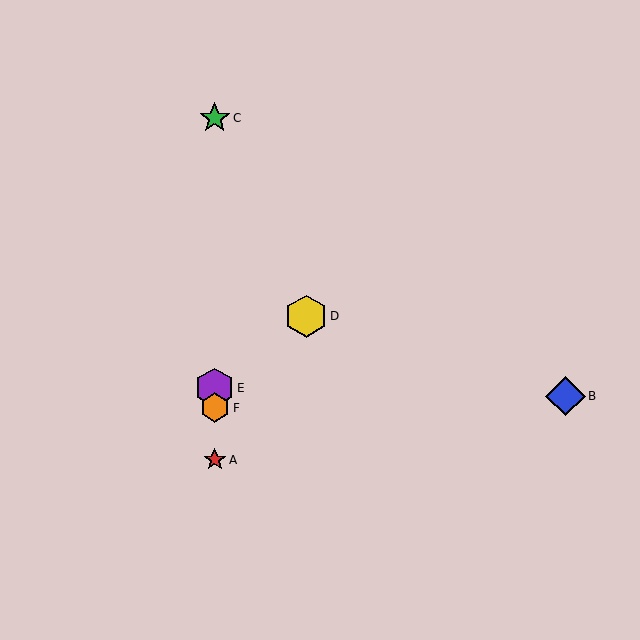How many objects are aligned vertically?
4 objects (A, C, E, F) are aligned vertically.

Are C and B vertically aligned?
No, C is at x≈215 and B is at x≈565.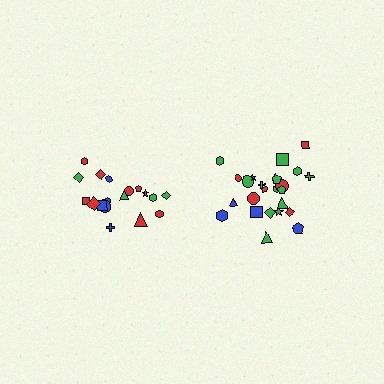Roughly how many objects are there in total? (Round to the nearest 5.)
Roughly 45 objects in total.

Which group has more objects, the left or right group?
The right group.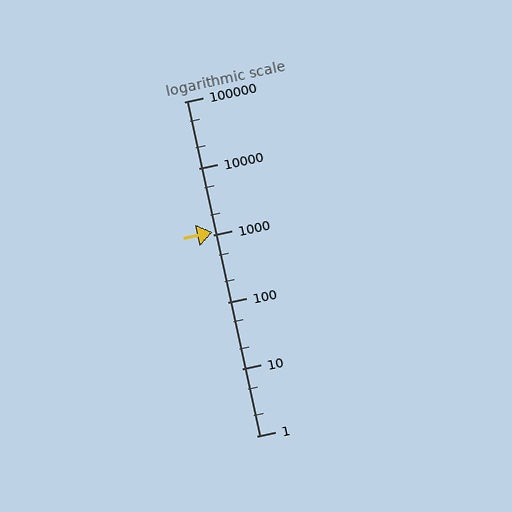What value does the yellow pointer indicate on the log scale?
The pointer indicates approximately 1100.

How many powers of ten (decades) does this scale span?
The scale spans 5 decades, from 1 to 100000.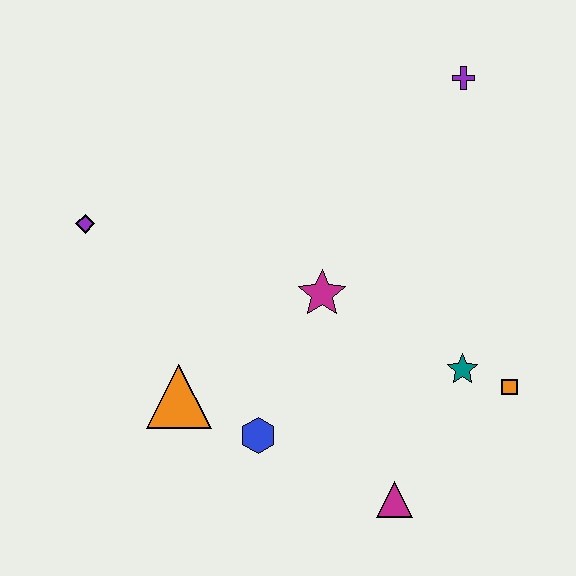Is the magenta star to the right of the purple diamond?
Yes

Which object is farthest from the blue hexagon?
The purple cross is farthest from the blue hexagon.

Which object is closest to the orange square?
The teal star is closest to the orange square.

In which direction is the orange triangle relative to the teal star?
The orange triangle is to the left of the teal star.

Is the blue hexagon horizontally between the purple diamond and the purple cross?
Yes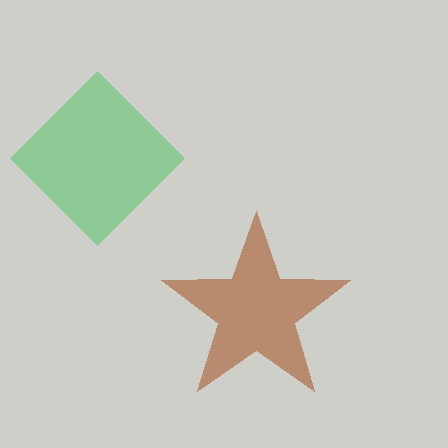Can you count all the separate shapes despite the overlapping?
Yes, there are 2 separate shapes.